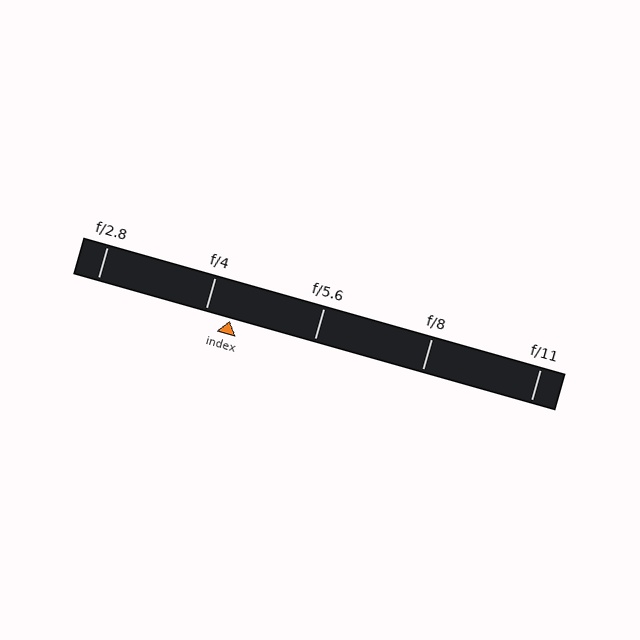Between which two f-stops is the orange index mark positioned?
The index mark is between f/4 and f/5.6.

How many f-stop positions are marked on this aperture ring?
There are 5 f-stop positions marked.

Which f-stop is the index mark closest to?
The index mark is closest to f/4.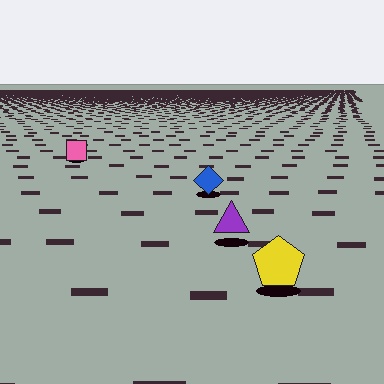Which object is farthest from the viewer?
The pink square is farthest from the viewer. It appears smaller and the ground texture around it is denser.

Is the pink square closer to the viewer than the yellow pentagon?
No. The yellow pentagon is closer — you can tell from the texture gradient: the ground texture is coarser near it.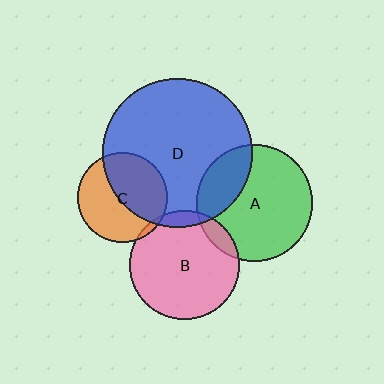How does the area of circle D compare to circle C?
Approximately 2.8 times.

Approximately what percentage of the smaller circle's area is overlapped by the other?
Approximately 10%.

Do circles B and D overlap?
Yes.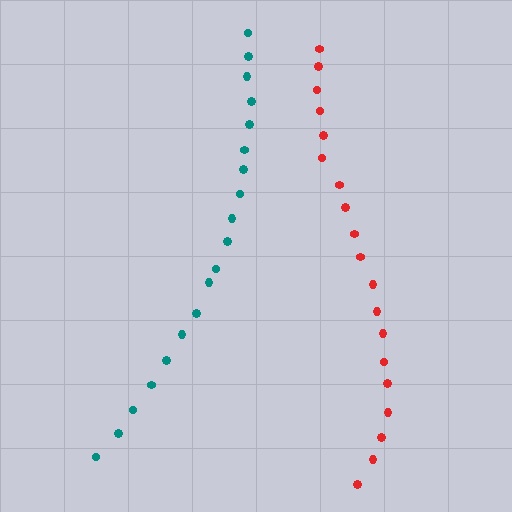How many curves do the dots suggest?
There are 2 distinct paths.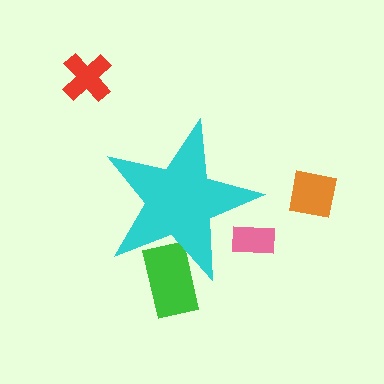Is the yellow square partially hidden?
Yes, the yellow square is partially hidden behind the cyan star.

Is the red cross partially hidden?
No, the red cross is fully visible.